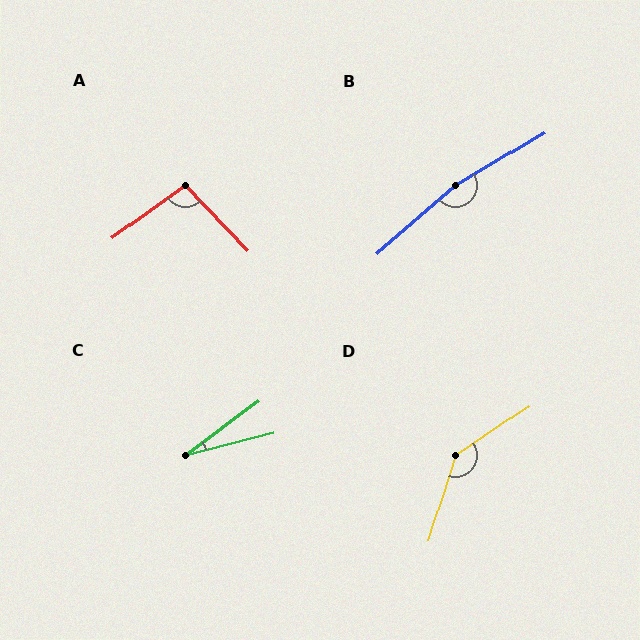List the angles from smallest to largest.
C (22°), A (97°), D (141°), B (170°).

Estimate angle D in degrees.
Approximately 141 degrees.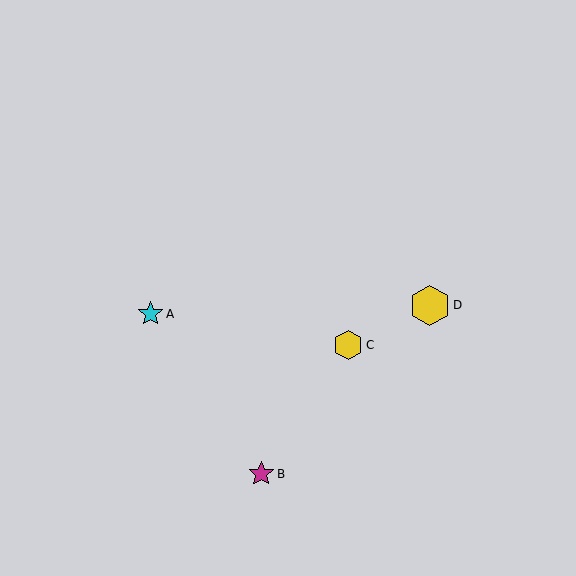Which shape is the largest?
The yellow hexagon (labeled D) is the largest.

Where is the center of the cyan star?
The center of the cyan star is at (151, 314).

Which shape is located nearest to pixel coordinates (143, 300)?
The cyan star (labeled A) at (151, 314) is nearest to that location.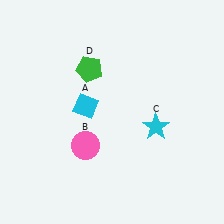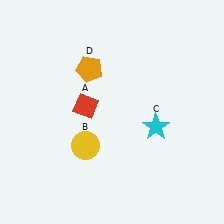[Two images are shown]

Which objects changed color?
A changed from cyan to red. B changed from pink to yellow. D changed from green to orange.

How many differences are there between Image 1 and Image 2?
There are 3 differences between the two images.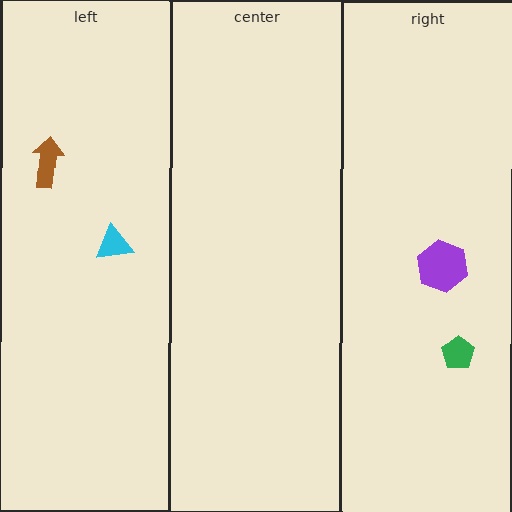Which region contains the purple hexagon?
The right region.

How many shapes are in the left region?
2.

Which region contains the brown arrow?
The left region.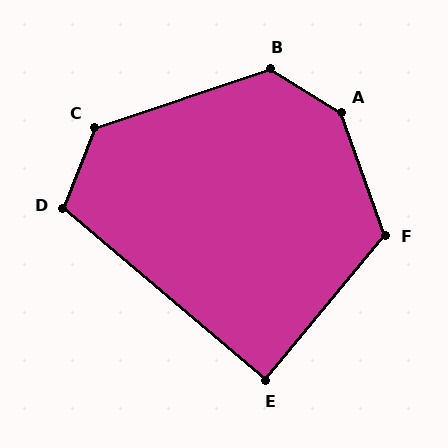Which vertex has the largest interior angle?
A, at approximately 141 degrees.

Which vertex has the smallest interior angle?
E, at approximately 89 degrees.